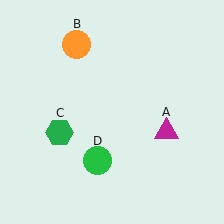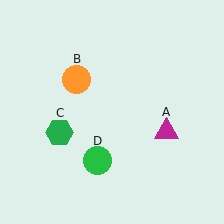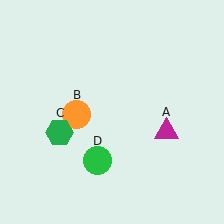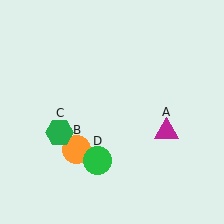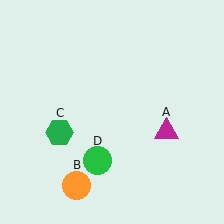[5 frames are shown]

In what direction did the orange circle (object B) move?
The orange circle (object B) moved down.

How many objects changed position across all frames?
1 object changed position: orange circle (object B).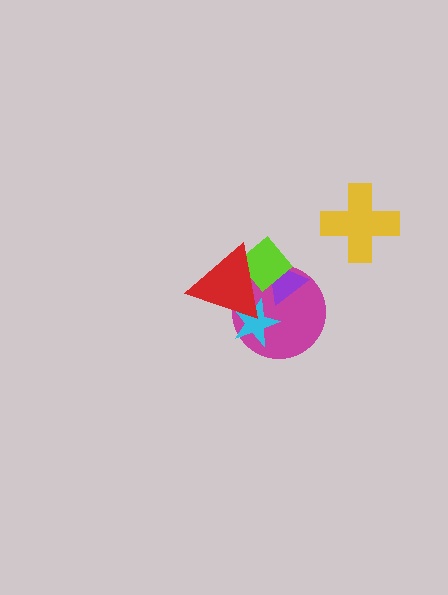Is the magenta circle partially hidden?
Yes, it is partially covered by another shape.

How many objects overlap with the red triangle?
4 objects overlap with the red triangle.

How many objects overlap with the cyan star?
2 objects overlap with the cyan star.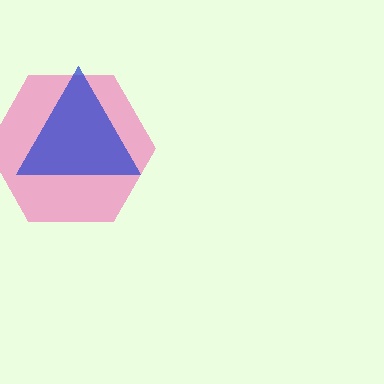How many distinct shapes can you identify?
There are 2 distinct shapes: a pink hexagon, a blue triangle.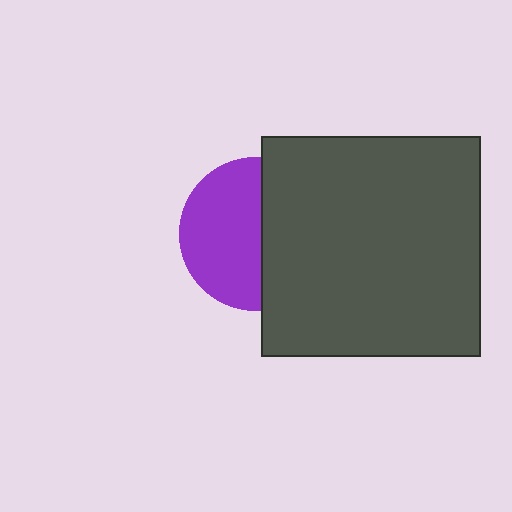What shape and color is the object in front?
The object in front is a dark gray square.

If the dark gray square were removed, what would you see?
You would see the complete purple circle.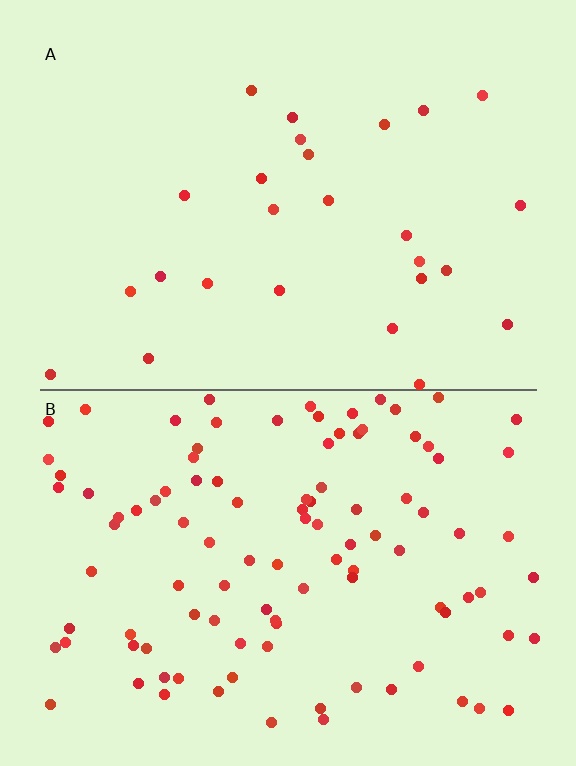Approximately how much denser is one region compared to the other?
Approximately 4.0× — region B over region A.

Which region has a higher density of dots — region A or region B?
B (the bottom).